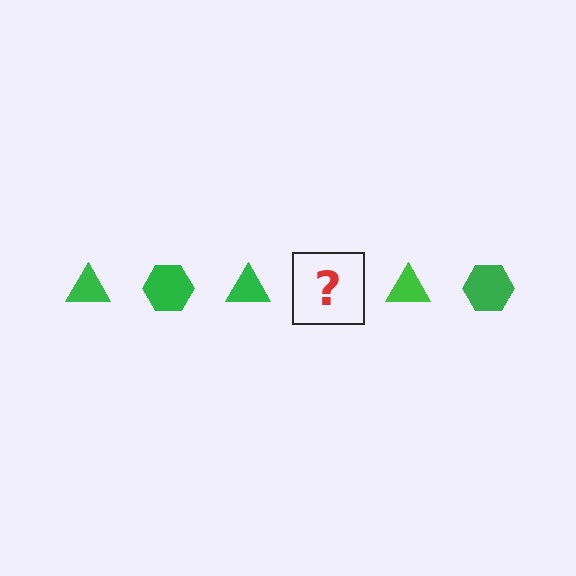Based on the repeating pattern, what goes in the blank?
The blank should be a green hexagon.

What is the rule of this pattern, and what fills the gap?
The rule is that the pattern cycles through triangle, hexagon shapes in green. The gap should be filled with a green hexagon.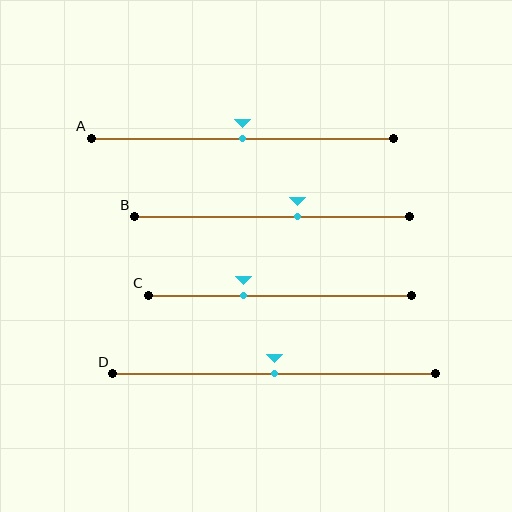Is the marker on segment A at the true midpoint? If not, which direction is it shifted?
Yes, the marker on segment A is at the true midpoint.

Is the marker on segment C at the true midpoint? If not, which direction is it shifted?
No, the marker on segment C is shifted to the left by about 14% of the segment length.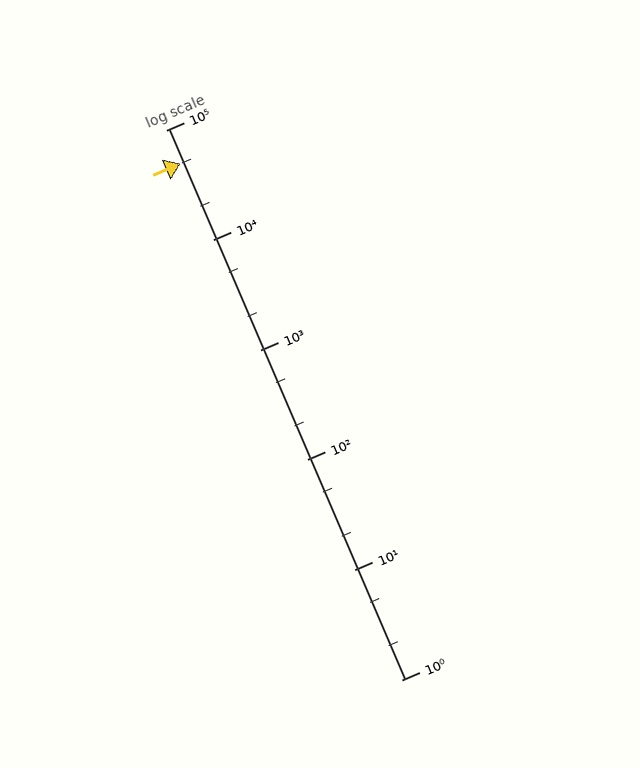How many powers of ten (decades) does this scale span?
The scale spans 5 decades, from 1 to 100000.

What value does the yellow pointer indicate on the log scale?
The pointer indicates approximately 50000.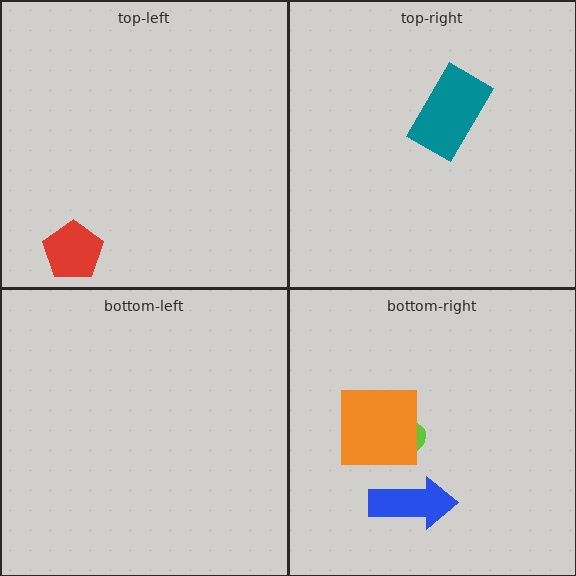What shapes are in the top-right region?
The teal rectangle.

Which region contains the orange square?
The bottom-right region.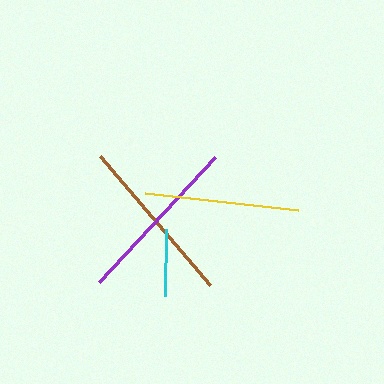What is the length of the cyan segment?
The cyan segment is approximately 67 pixels long.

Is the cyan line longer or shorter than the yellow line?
The yellow line is longer than the cyan line.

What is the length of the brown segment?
The brown segment is approximately 169 pixels long.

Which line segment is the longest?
The purple line is the longest at approximately 171 pixels.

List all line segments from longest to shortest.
From longest to shortest: purple, brown, yellow, cyan.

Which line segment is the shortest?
The cyan line is the shortest at approximately 67 pixels.